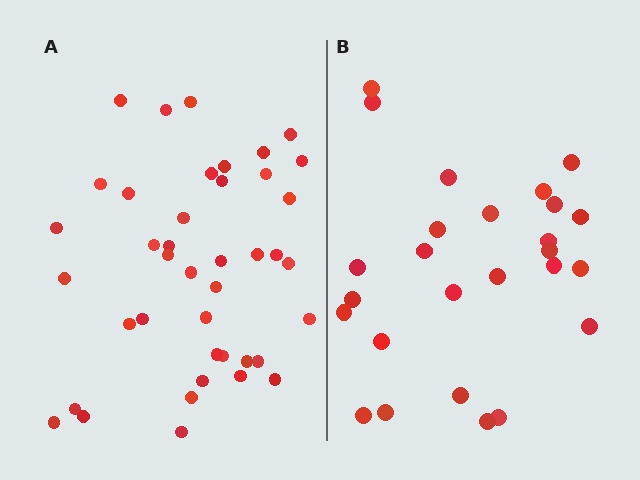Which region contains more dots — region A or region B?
Region A (the left region) has more dots.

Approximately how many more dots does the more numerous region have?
Region A has approximately 15 more dots than region B.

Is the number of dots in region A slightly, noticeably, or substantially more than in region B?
Region A has substantially more. The ratio is roughly 1.6 to 1.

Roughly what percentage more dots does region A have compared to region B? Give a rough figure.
About 60% more.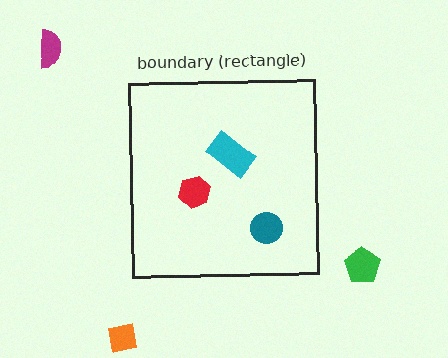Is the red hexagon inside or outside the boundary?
Inside.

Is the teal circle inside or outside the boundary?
Inside.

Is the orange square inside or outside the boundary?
Outside.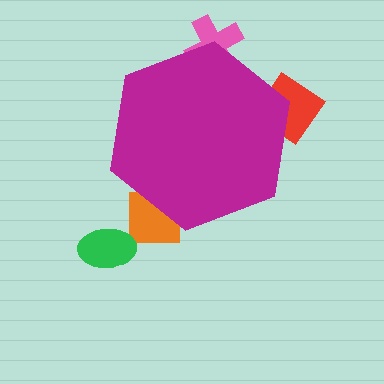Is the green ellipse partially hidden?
No, the green ellipse is fully visible.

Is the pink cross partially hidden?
Yes, the pink cross is partially hidden behind the magenta hexagon.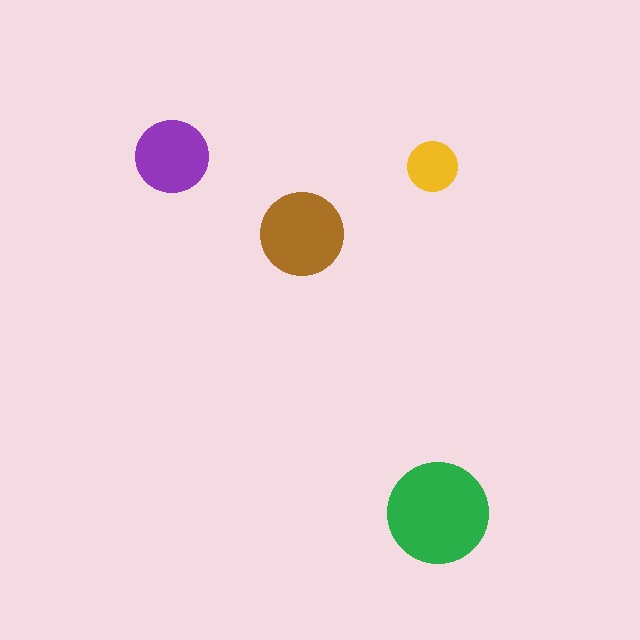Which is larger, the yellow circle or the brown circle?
The brown one.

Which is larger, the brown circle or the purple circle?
The brown one.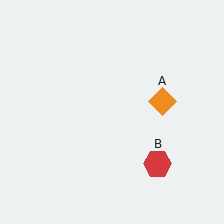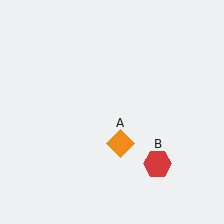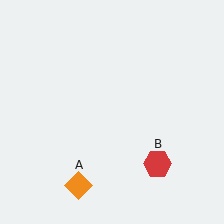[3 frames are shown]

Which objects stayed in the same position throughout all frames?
Red hexagon (object B) remained stationary.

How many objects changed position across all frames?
1 object changed position: orange diamond (object A).